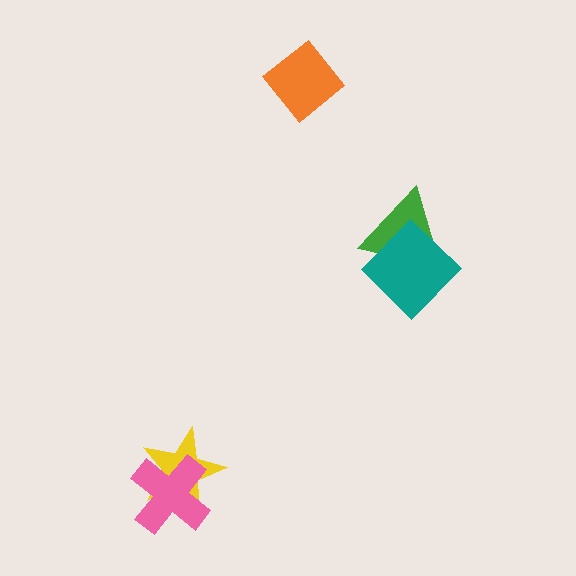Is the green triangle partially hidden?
Yes, it is partially covered by another shape.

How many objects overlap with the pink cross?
1 object overlaps with the pink cross.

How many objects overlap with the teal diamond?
1 object overlaps with the teal diamond.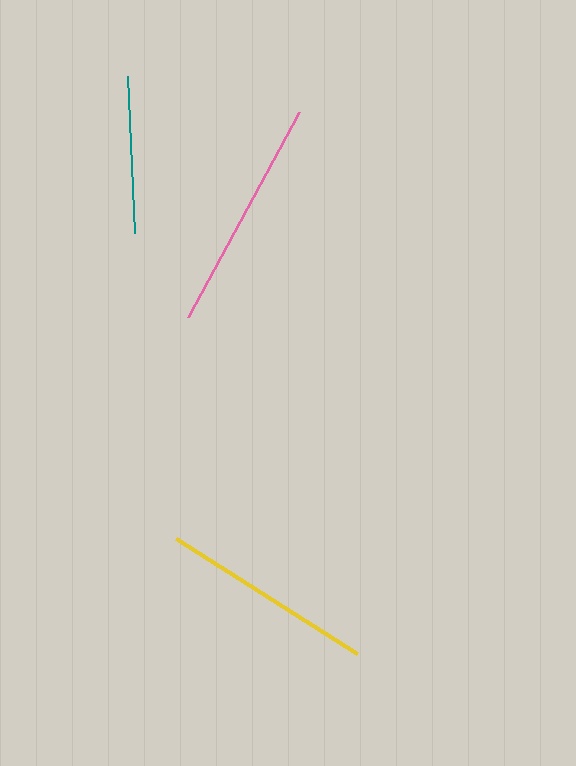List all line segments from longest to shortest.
From longest to shortest: pink, yellow, teal.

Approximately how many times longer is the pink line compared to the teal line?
The pink line is approximately 1.5 times the length of the teal line.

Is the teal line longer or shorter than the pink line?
The pink line is longer than the teal line.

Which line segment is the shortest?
The teal line is the shortest at approximately 156 pixels.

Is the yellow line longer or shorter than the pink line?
The pink line is longer than the yellow line.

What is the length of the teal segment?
The teal segment is approximately 156 pixels long.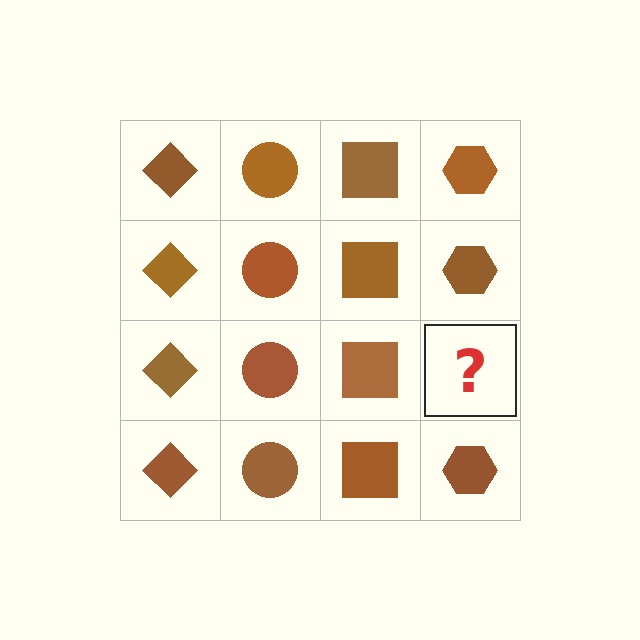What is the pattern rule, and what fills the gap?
The rule is that each column has a consistent shape. The gap should be filled with a brown hexagon.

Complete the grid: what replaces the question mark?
The question mark should be replaced with a brown hexagon.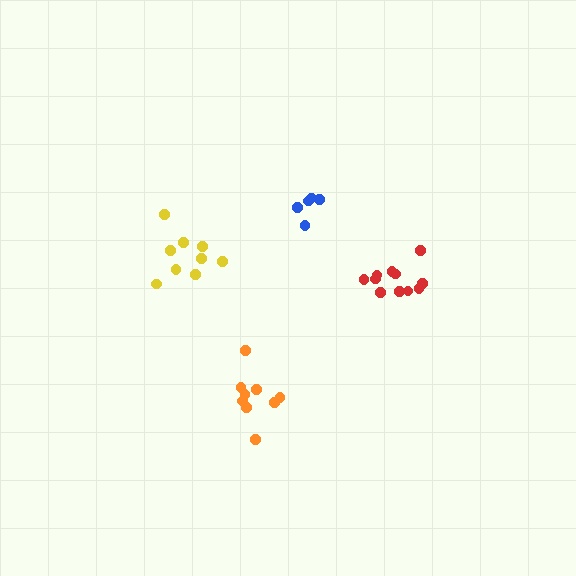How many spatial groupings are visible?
There are 4 spatial groupings.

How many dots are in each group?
Group 1: 11 dots, Group 2: 9 dots, Group 3: 10 dots, Group 4: 5 dots (35 total).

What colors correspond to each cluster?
The clusters are colored: red, orange, yellow, blue.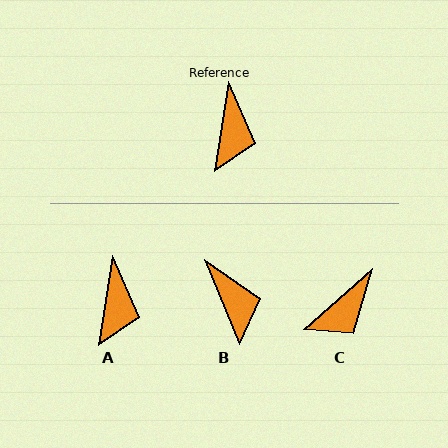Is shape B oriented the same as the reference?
No, it is off by about 31 degrees.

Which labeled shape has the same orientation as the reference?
A.